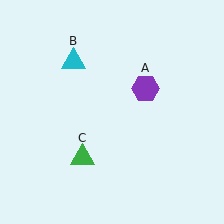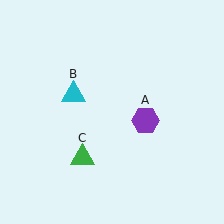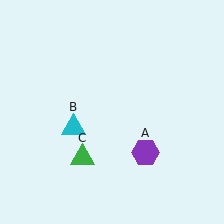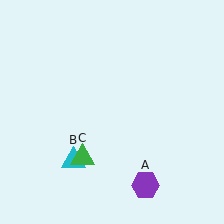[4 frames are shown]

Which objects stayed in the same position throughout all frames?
Green triangle (object C) remained stationary.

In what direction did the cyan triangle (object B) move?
The cyan triangle (object B) moved down.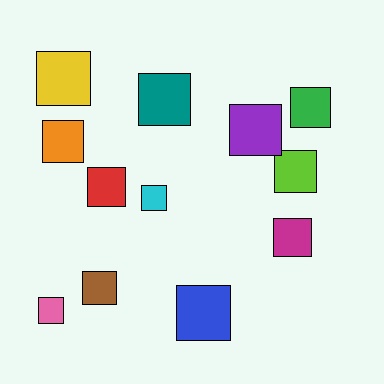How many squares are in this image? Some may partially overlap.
There are 12 squares.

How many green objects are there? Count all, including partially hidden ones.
There is 1 green object.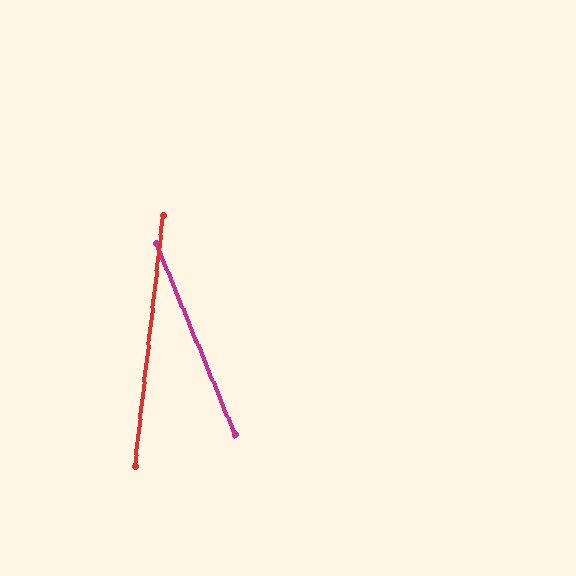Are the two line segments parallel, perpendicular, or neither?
Neither parallel nor perpendicular — they differ by about 29°.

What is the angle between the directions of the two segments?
Approximately 29 degrees.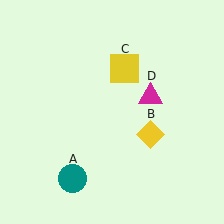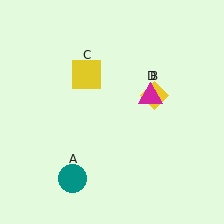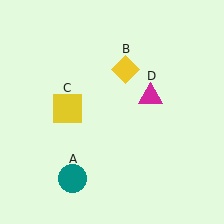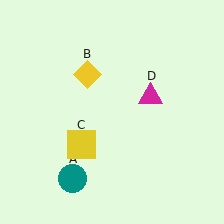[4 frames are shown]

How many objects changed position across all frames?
2 objects changed position: yellow diamond (object B), yellow square (object C).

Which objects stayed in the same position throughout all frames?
Teal circle (object A) and magenta triangle (object D) remained stationary.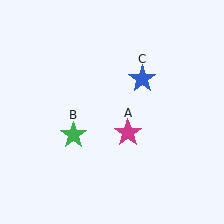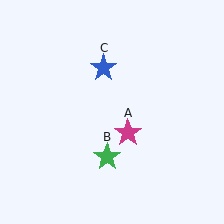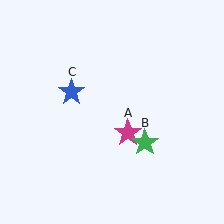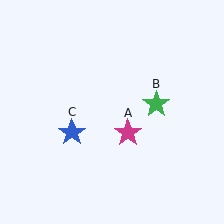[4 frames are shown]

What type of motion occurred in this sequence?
The green star (object B), blue star (object C) rotated counterclockwise around the center of the scene.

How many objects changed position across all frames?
2 objects changed position: green star (object B), blue star (object C).